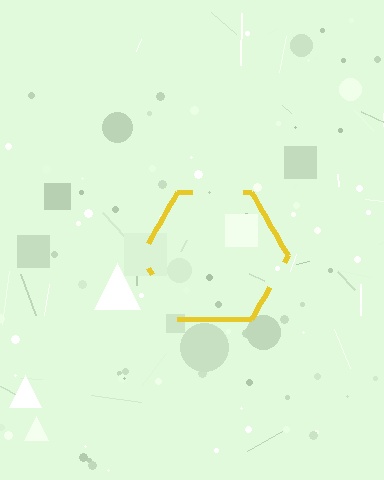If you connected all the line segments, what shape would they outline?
They would outline a hexagon.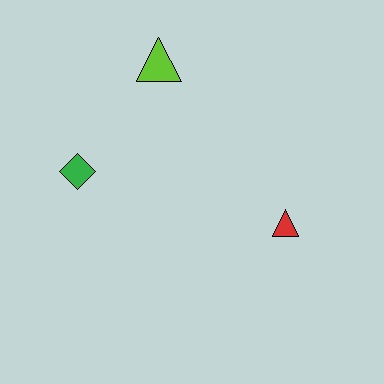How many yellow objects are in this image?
There are no yellow objects.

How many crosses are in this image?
There are no crosses.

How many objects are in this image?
There are 3 objects.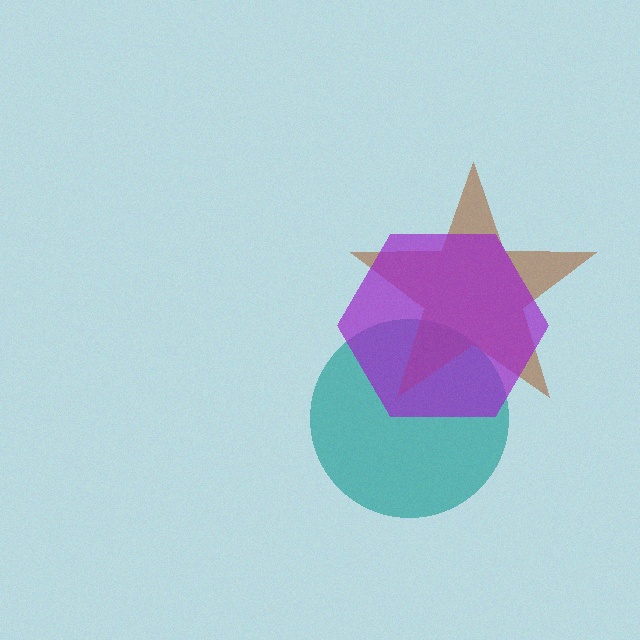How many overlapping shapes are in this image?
There are 3 overlapping shapes in the image.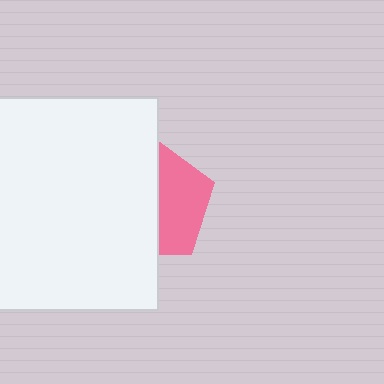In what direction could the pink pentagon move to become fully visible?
The pink pentagon could move right. That would shift it out from behind the white square entirely.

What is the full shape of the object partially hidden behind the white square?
The partially hidden object is a pink pentagon.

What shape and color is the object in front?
The object in front is a white square.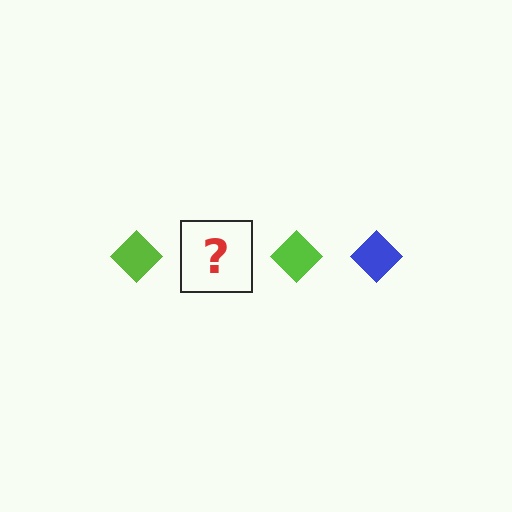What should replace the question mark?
The question mark should be replaced with a blue diamond.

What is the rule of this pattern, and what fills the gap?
The rule is that the pattern cycles through lime, blue diamonds. The gap should be filled with a blue diamond.